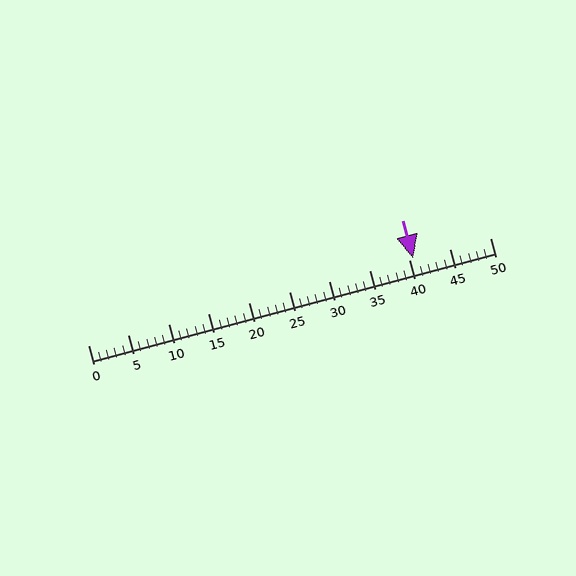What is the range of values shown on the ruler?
The ruler shows values from 0 to 50.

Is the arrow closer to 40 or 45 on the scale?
The arrow is closer to 40.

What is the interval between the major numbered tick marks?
The major tick marks are spaced 5 units apart.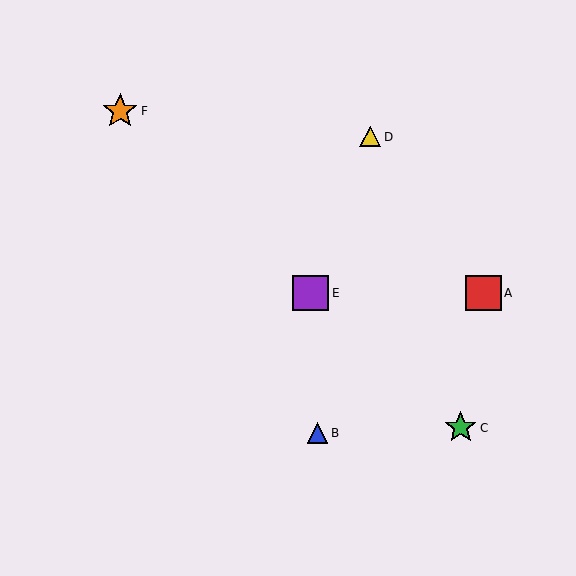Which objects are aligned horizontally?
Objects A, E are aligned horizontally.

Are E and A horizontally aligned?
Yes, both are at y≈293.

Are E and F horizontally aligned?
No, E is at y≈293 and F is at y≈111.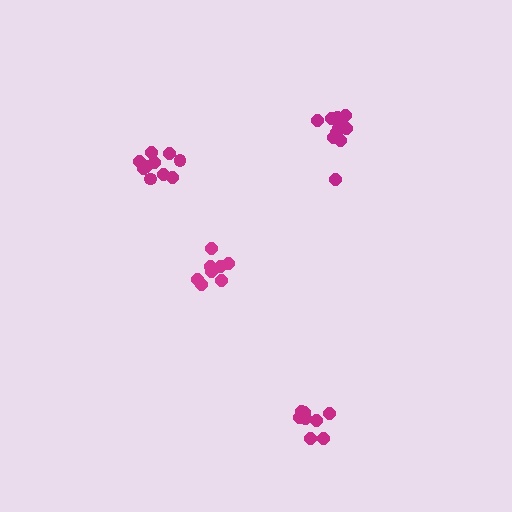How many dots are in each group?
Group 1: 11 dots, Group 2: 8 dots, Group 3: 10 dots, Group 4: 8 dots (37 total).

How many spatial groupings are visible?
There are 4 spatial groupings.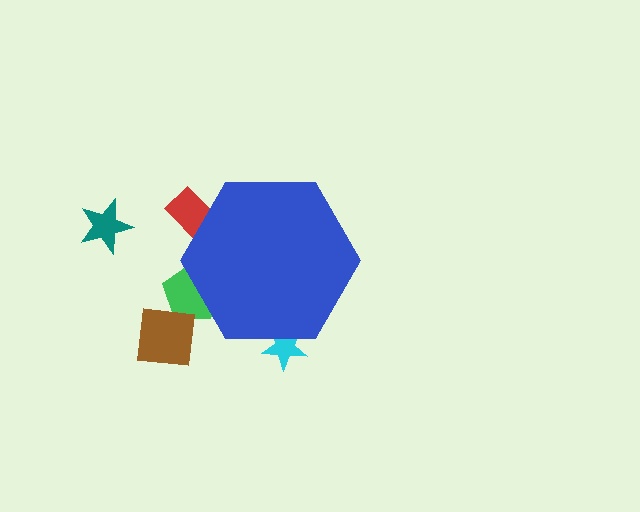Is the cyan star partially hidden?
Yes, the cyan star is partially hidden behind the blue hexagon.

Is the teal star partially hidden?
No, the teal star is fully visible.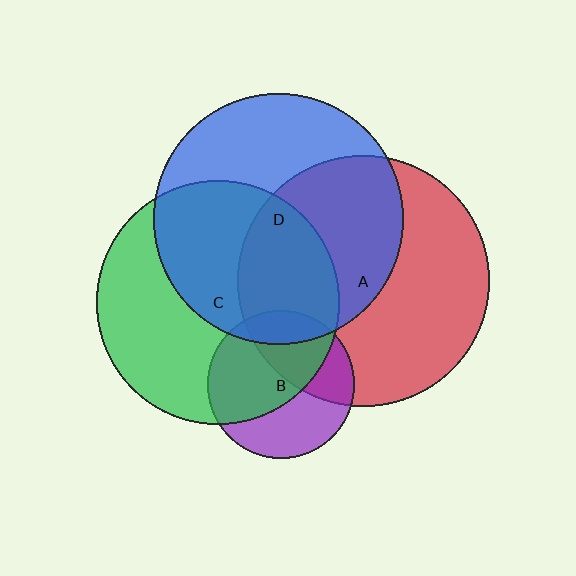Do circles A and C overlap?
Yes.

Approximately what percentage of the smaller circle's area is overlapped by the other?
Approximately 30%.